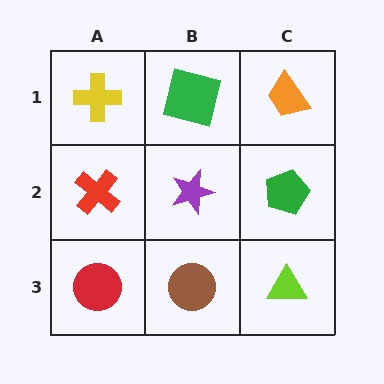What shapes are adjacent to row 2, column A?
A yellow cross (row 1, column A), a red circle (row 3, column A), a purple star (row 2, column B).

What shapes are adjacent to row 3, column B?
A purple star (row 2, column B), a red circle (row 3, column A), a lime triangle (row 3, column C).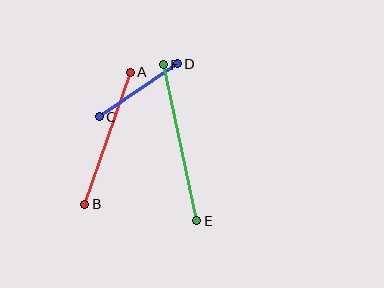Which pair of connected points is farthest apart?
Points E and F are farthest apart.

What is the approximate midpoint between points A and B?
The midpoint is at approximately (108, 138) pixels.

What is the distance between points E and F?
The distance is approximately 160 pixels.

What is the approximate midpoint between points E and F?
The midpoint is at approximately (180, 143) pixels.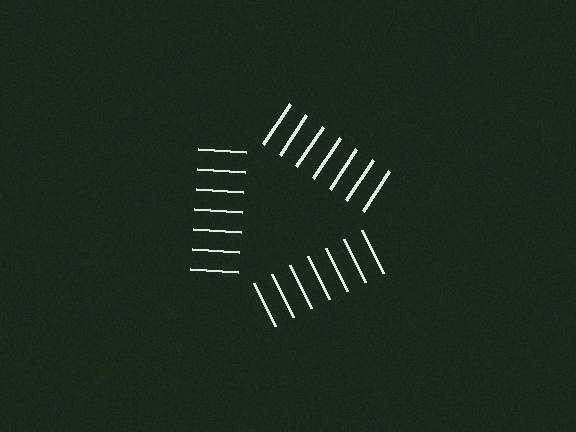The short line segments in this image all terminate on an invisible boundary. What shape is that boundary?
An illusory triangle — the line segments terminate on its edges but no continuous stroke is drawn.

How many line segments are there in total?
21 — 7 along each of the 3 edges.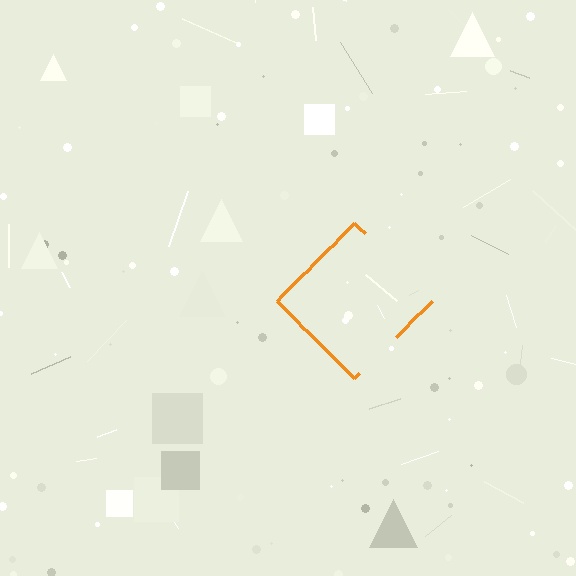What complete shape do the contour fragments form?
The contour fragments form a diamond.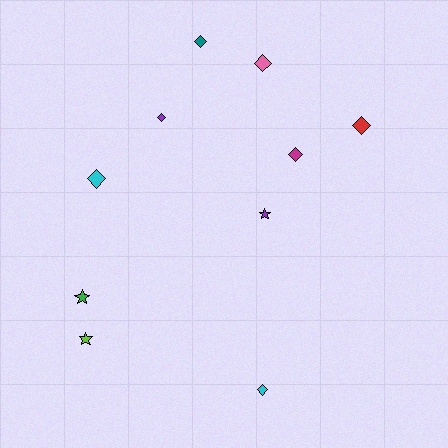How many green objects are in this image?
There is 1 green object.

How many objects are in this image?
There are 10 objects.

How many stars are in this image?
There are 3 stars.